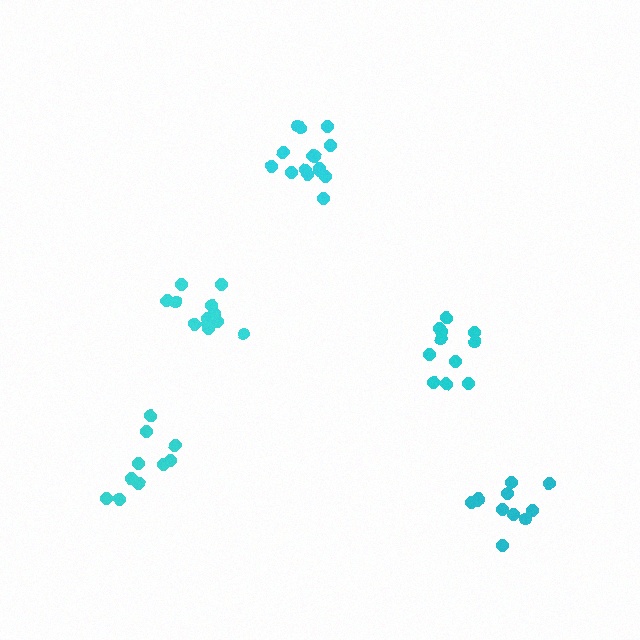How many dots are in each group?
Group 1: 11 dots, Group 2: 10 dots, Group 3: 11 dots, Group 4: 12 dots, Group 5: 15 dots (59 total).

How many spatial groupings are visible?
There are 5 spatial groupings.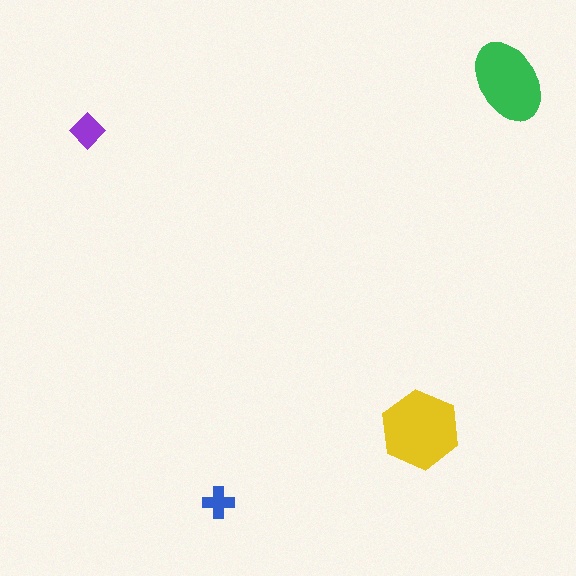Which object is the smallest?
The blue cross.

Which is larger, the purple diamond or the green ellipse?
The green ellipse.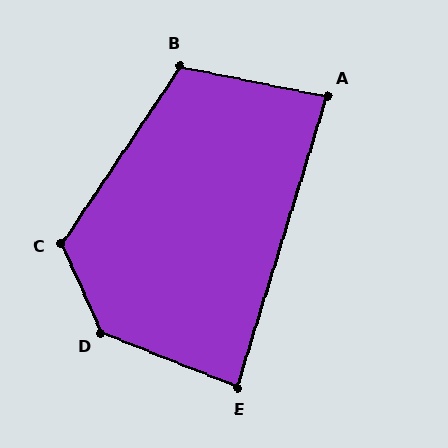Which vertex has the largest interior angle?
D, at approximately 136 degrees.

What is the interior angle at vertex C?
Approximately 122 degrees (obtuse).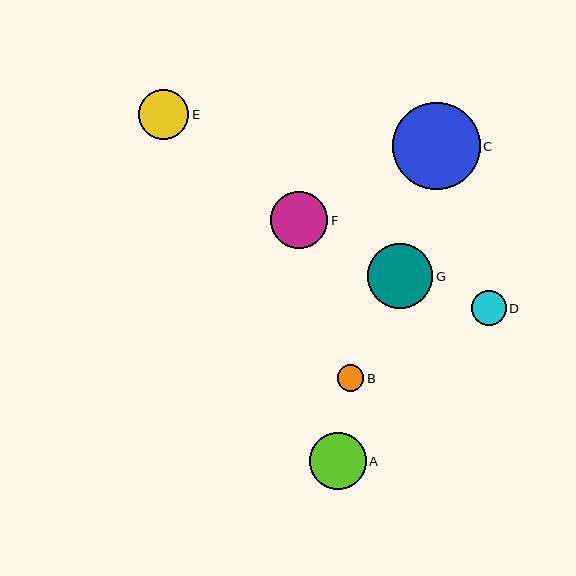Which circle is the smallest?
Circle B is the smallest with a size of approximately 27 pixels.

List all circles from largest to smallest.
From largest to smallest: C, G, F, A, E, D, B.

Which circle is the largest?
Circle C is the largest with a size of approximately 87 pixels.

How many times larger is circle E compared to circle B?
Circle E is approximately 1.9 times the size of circle B.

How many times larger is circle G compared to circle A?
Circle G is approximately 1.1 times the size of circle A.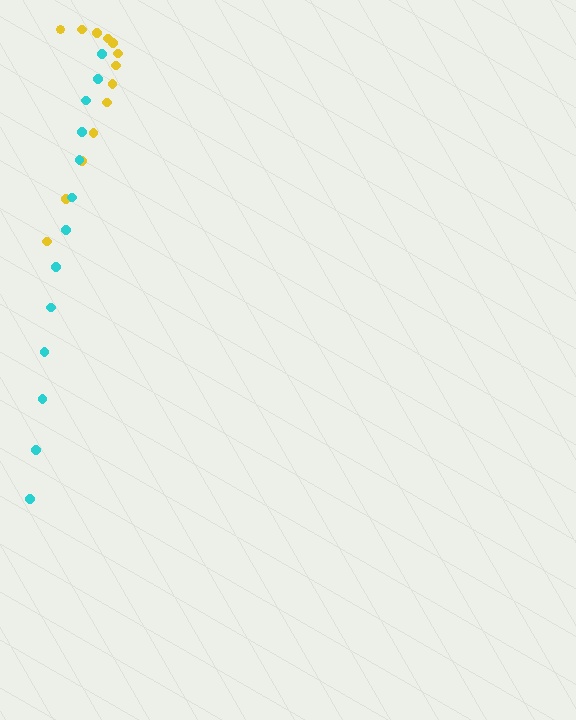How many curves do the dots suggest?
There are 2 distinct paths.